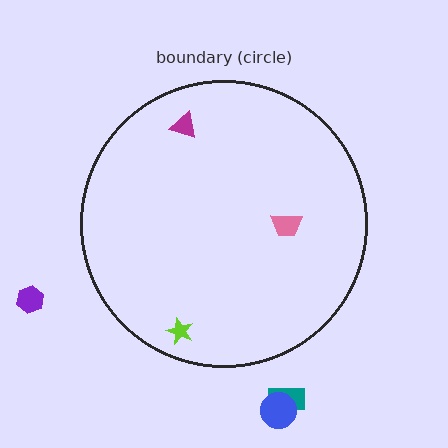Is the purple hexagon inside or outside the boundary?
Outside.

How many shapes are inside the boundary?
3 inside, 3 outside.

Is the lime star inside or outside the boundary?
Inside.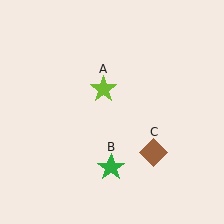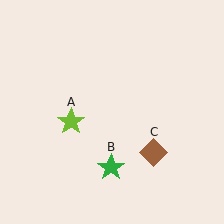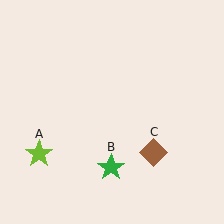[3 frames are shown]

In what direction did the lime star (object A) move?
The lime star (object A) moved down and to the left.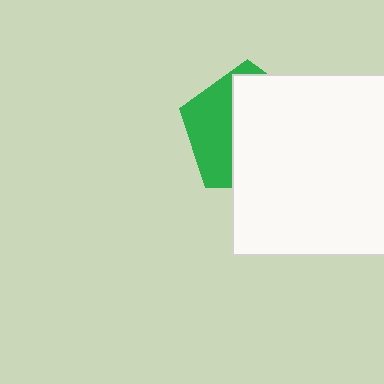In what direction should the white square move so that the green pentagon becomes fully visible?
The white square should move right. That is the shortest direction to clear the overlap and leave the green pentagon fully visible.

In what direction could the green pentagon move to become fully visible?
The green pentagon could move left. That would shift it out from behind the white square entirely.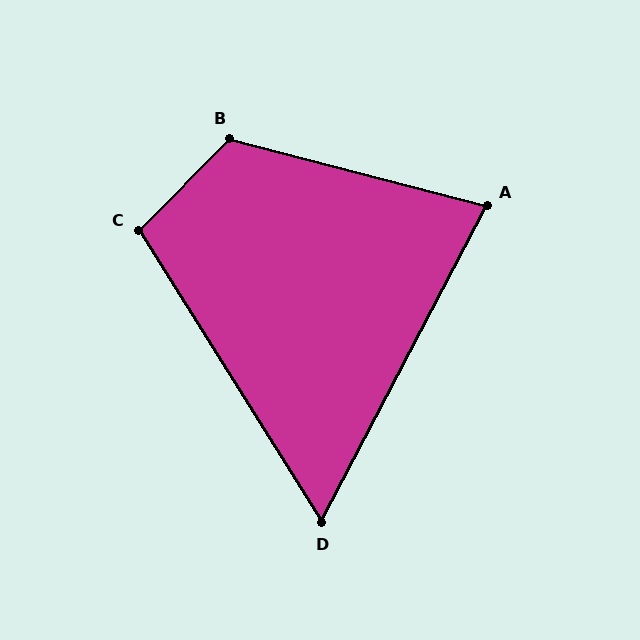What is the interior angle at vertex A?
Approximately 77 degrees (acute).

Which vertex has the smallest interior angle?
D, at approximately 60 degrees.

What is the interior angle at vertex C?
Approximately 103 degrees (obtuse).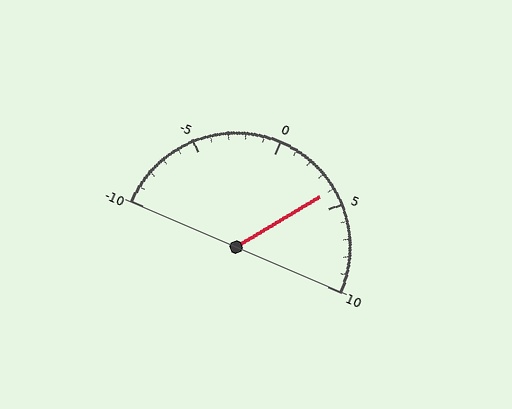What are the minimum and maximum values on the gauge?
The gauge ranges from -10 to 10.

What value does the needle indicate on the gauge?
The needle indicates approximately 4.